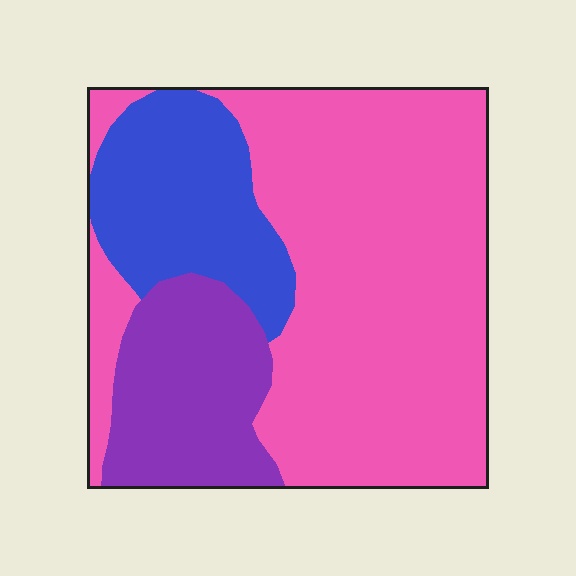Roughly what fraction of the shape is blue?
Blue covers 20% of the shape.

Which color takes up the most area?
Pink, at roughly 60%.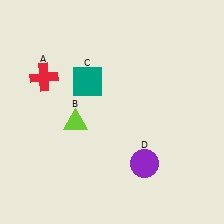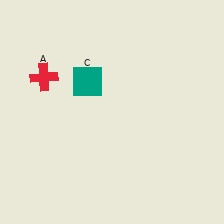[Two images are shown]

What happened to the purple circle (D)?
The purple circle (D) was removed in Image 2. It was in the bottom-right area of Image 1.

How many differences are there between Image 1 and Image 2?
There are 2 differences between the two images.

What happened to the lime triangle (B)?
The lime triangle (B) was removed in Image 2. It was in the bottom-left area of Image 1.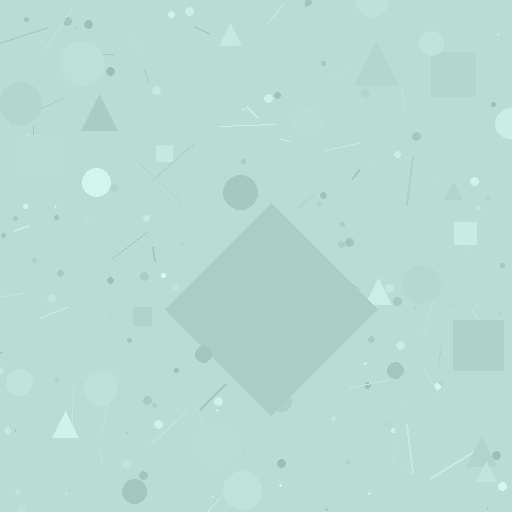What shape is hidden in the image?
A diamond is hidden in the image.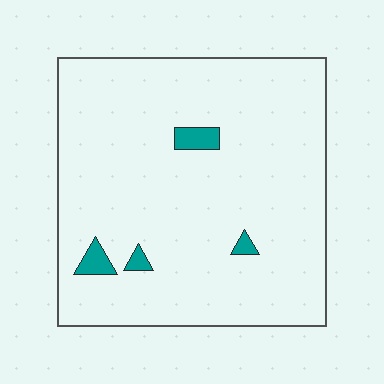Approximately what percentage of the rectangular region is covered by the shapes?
Approximately 5%.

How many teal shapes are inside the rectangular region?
4.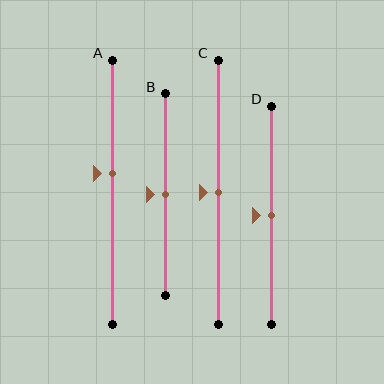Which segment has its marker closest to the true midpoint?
Segment B has its marker closest to the true midpoint.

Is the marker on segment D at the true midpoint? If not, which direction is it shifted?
Yes, the marker on segment D is at the true midpoint.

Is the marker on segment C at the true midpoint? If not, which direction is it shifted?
Yes, the marker on segment C is at the true midpoint.